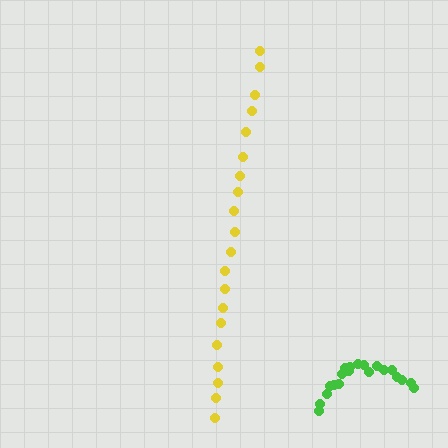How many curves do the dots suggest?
There are 2 distinct paths.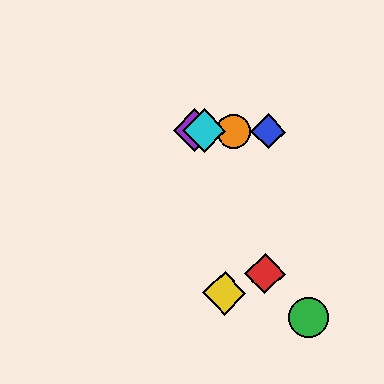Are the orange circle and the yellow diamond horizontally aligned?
No, the orange circle is at y≈131 and the yellow diamond is at y≈293.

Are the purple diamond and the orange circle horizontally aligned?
Yes, both are at y≈130.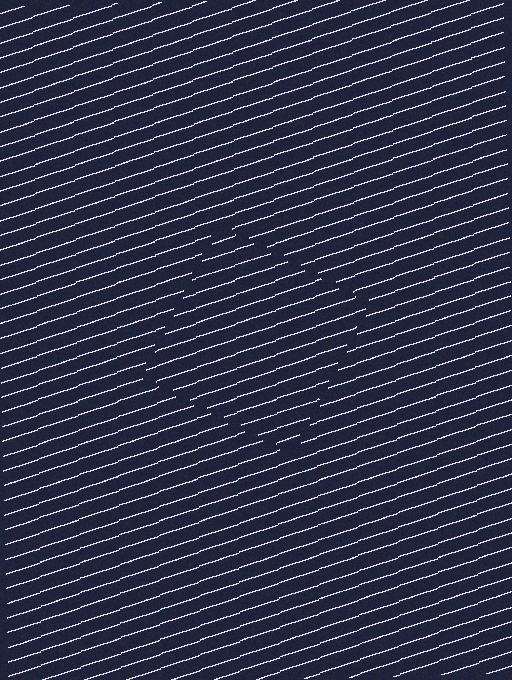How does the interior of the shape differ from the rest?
The interior of the shape contains the same grating, shifted by half a period — the contour is defined by the phase discontinuity where line-ends from the inner and outer gratings abut.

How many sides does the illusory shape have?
4 sides — the line-ends trace a square.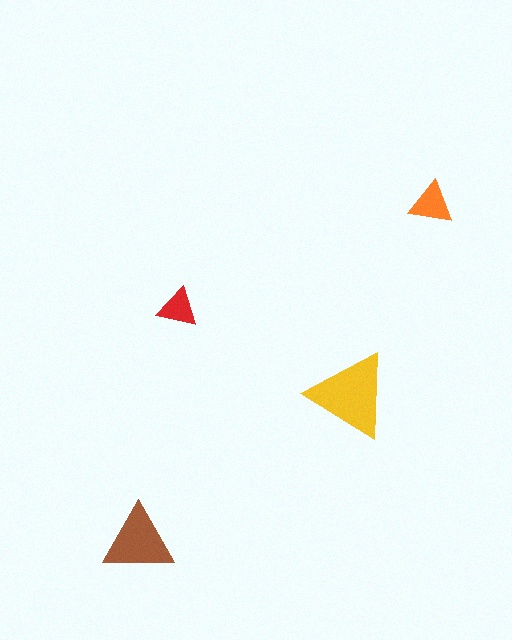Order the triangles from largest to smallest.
the yellow one, the brown one, the orange one, the red one.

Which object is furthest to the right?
The orange triangle is rightmost.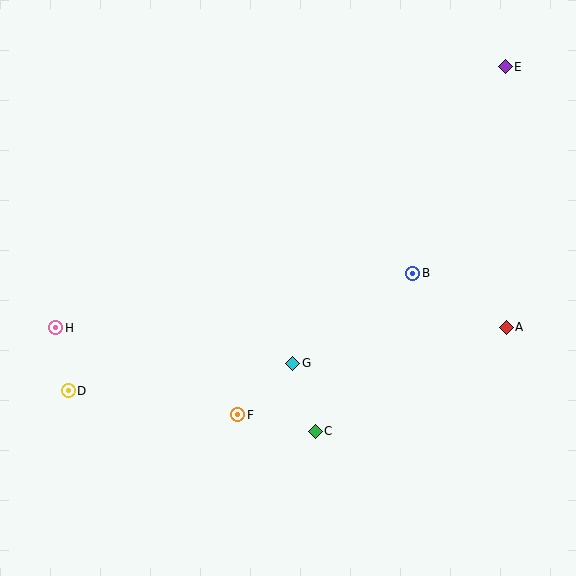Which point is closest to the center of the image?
Point G at (293, 363) is closest to the center.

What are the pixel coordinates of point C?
Point C is at (315, 431).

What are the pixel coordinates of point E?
Point E is at (505, 67).